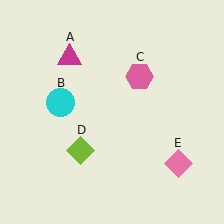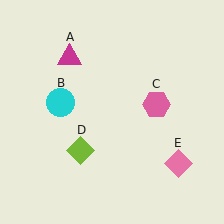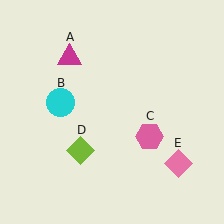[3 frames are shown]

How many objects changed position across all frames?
1 object changed position: pink hexagon (object C).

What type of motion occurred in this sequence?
The pink hexagon (object C) rotated clockwise around the center of the scene.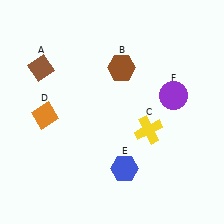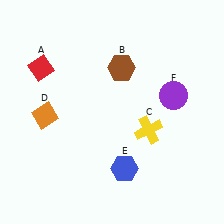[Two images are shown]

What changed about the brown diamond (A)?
In Image 1, A is brown. In Image 2, it changed to red.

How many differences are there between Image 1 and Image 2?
There is 1 difference between the two images.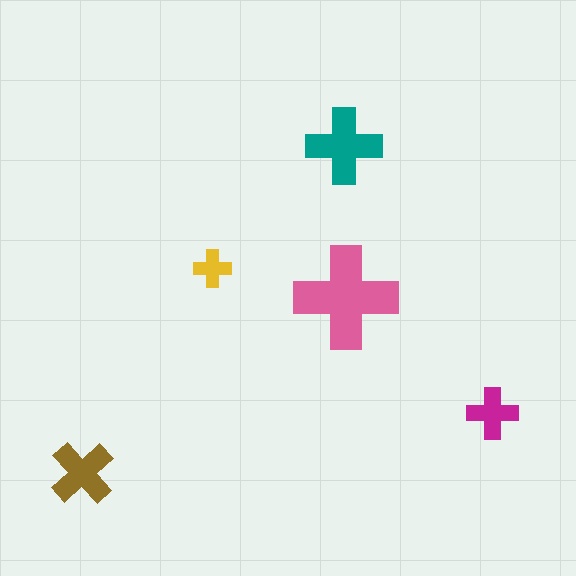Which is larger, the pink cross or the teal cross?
The pink one.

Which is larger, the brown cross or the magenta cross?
The brown one.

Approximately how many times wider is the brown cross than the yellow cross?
About 1.5 times wider.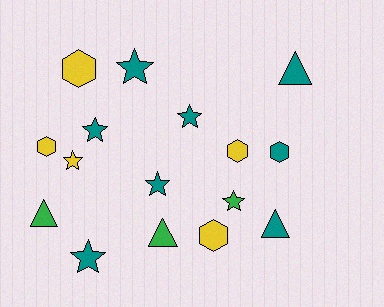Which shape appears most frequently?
Star, with 7 objects.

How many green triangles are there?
There are 2 green triangles.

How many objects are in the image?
There are 16 objects.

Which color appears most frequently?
Teal, with 8 objects.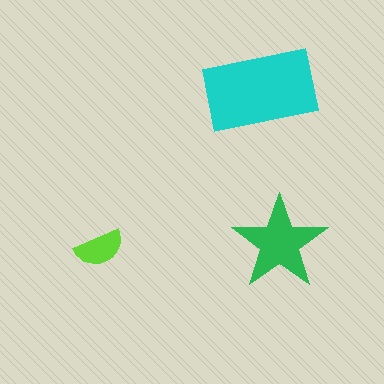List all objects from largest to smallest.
The cyan rectangle, the green star, the lime semicircle.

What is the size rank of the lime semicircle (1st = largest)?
3rd.